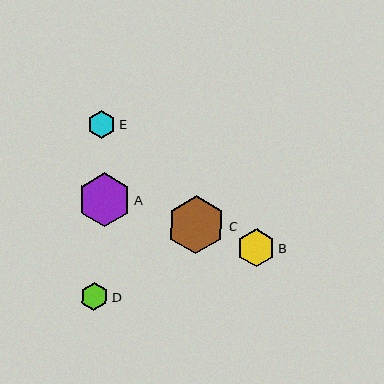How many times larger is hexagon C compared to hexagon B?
Hexagon C is approximately 1.5 times the size of hexagon B.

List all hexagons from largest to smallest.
From largest to smallest: C, A, B, D, E.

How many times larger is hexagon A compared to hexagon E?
Hexagon A is approximately 1.9 times the size of hexagon E.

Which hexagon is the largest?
Hexagon C is the largest with a size of approximately 58 pixels.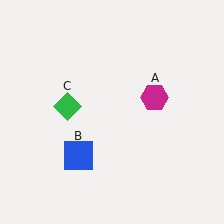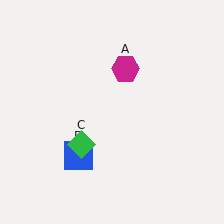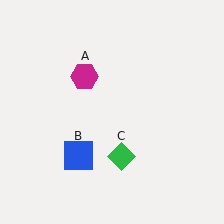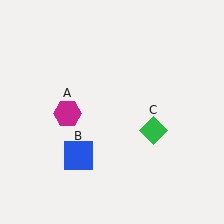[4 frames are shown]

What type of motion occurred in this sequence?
The magenta hexagon (object A), green diamond (object C) rotated counterclockwise around the center of the scene.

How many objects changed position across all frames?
2 objects changed position: magenta hexagon (object A), green diamond (object C).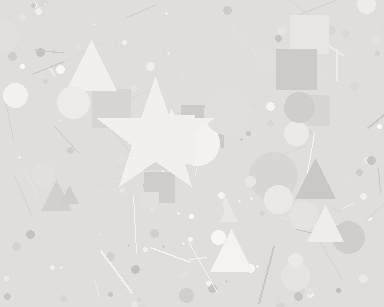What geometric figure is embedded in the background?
A star is embedded in the background.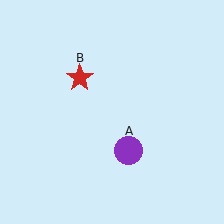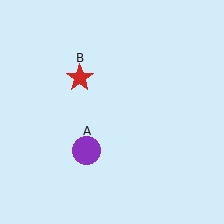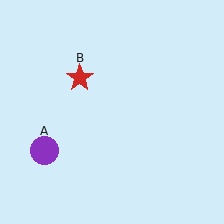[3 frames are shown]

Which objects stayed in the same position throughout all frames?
Red star (object B) remained stationary.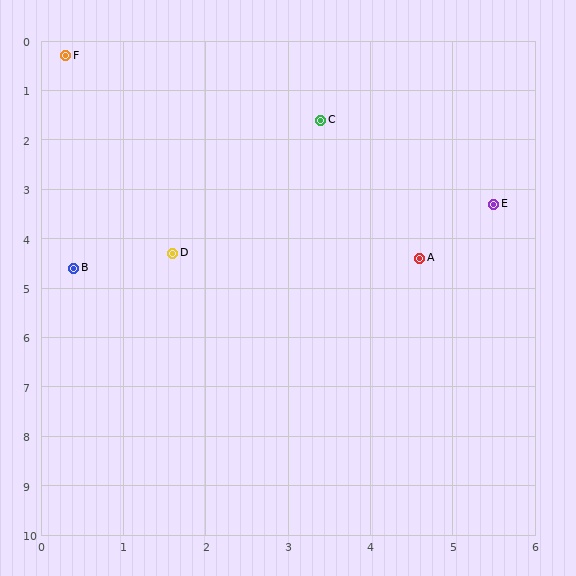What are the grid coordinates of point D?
Point D is at approximately (1.6, 4.3).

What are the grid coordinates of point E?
Point E is at approximately (5.5, 3.3).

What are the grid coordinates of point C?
Point C is at approximately (3.4, 1.6).